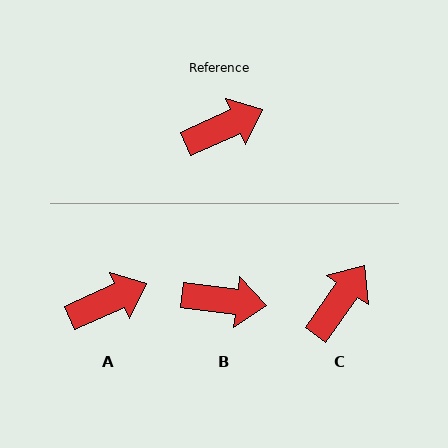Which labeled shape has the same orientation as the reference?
A.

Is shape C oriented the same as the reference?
No, it is off by about 31 degrees.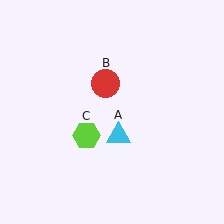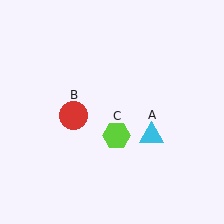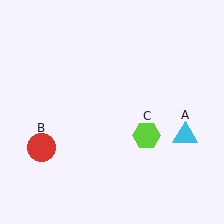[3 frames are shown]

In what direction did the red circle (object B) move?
The red circle (object B) moved down and to the left.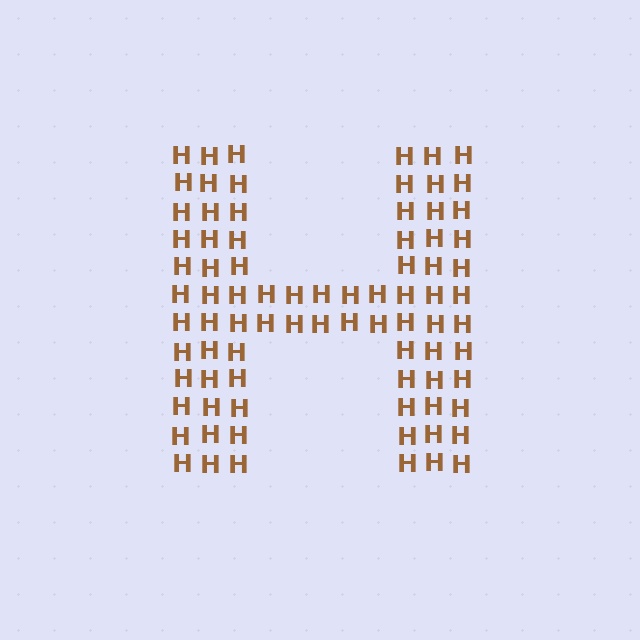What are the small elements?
The small elements are letter H's.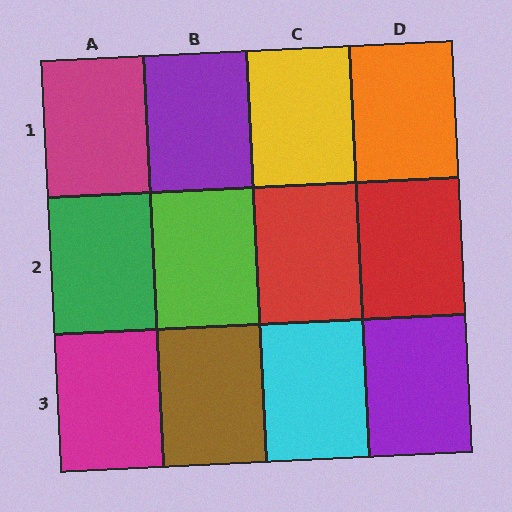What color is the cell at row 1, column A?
Magenta.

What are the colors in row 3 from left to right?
Magenta, brown, cyan, purple.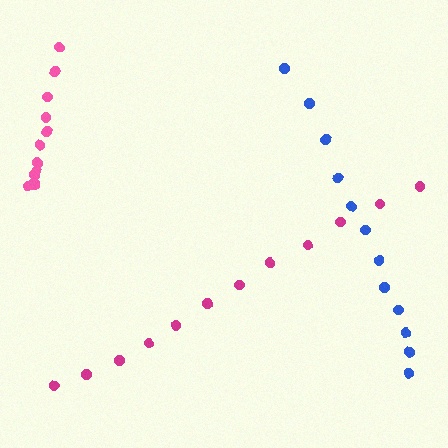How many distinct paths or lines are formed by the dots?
There are 3 distinct paths.